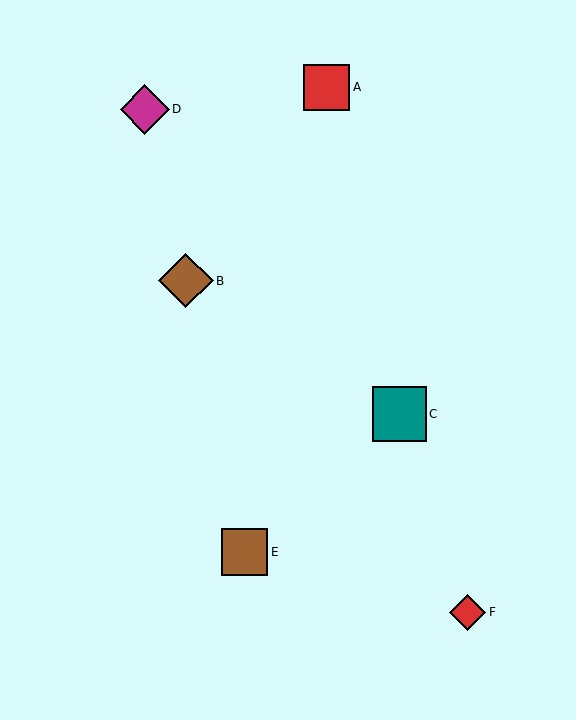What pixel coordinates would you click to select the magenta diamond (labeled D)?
Click at (145, 109) to select the magenta diamond D.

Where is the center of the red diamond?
The center of the red diamond is at (468, 612).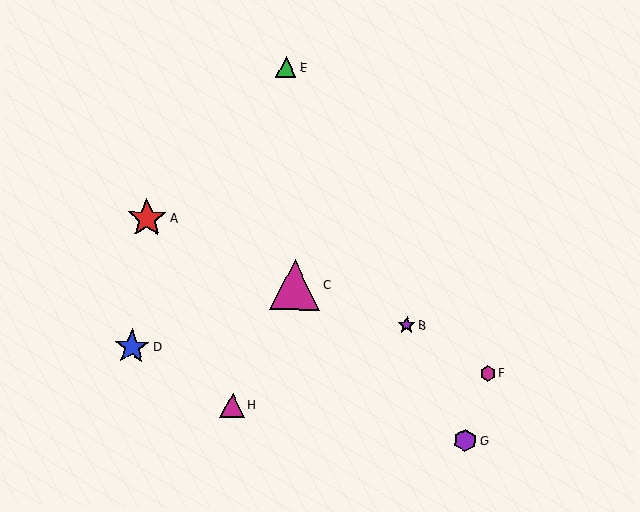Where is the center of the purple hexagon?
The center of the purple hexagon is at (465, 440).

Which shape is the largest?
The magenta triangle (labeled C) is the largest.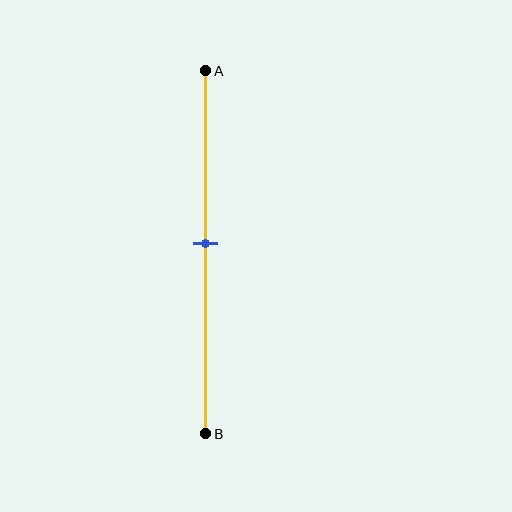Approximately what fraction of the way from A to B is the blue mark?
The blue mark is approximately 50% of the way from A to B.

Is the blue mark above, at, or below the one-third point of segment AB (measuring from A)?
The blue mark is below the one-third point of segment AB.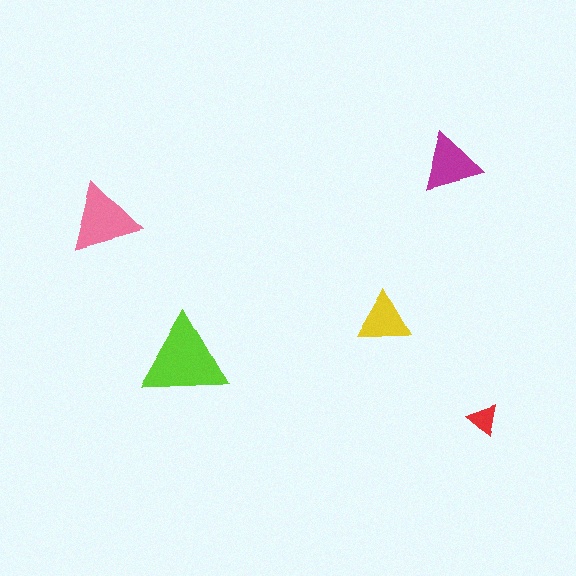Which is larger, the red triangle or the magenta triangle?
The magenta one.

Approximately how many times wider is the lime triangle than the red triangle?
About 2.5 times wider.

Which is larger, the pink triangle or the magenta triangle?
The pink one.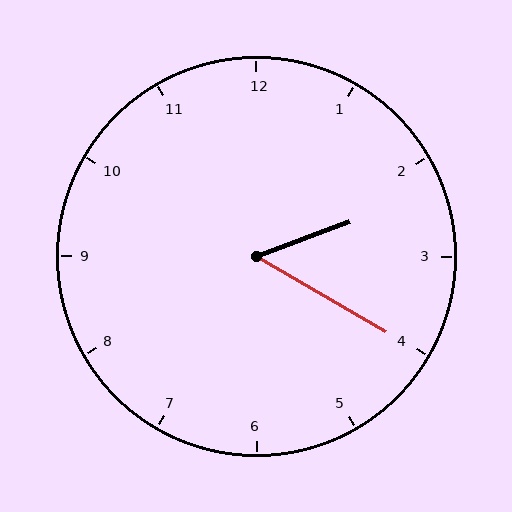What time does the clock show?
2:20.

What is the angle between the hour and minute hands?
Approximately 50 degrees.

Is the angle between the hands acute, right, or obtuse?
It is acute.